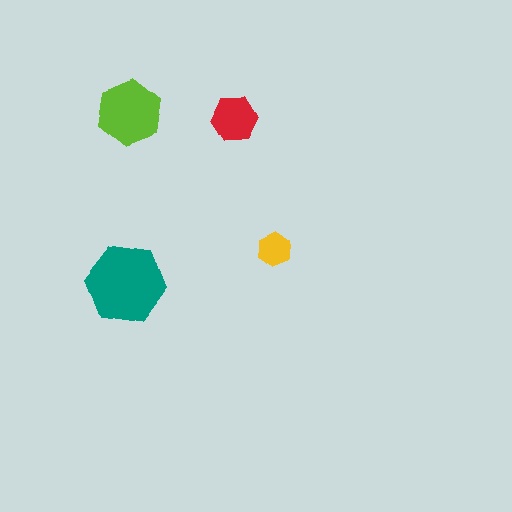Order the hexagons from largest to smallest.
the teal one, the lime one, the red one, the yellow one.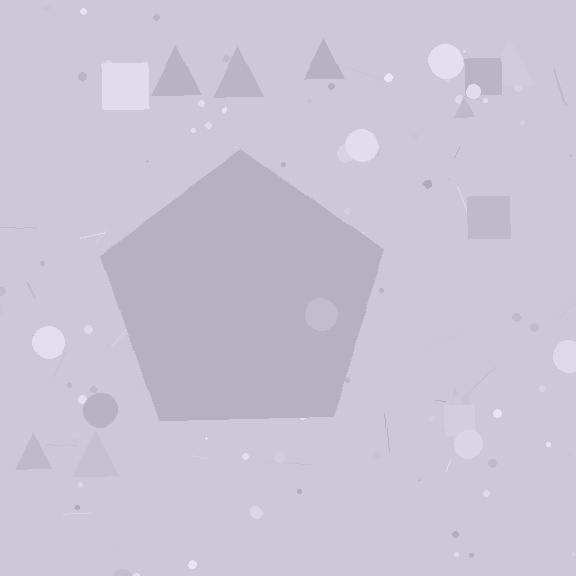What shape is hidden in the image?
A pentagon is hidden in the image.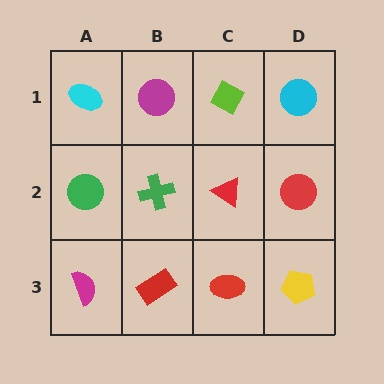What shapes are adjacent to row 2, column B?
A magenta circle (row 1, column B), a red rectangle (row 3, column B), a green circle (row 2, column A), a red triangle (row 2, column C).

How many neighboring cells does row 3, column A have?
2.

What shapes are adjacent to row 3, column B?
A green cross (row 2, column B), a magenta semicircle (row 3, column A), a red ellipse (row 3, column C).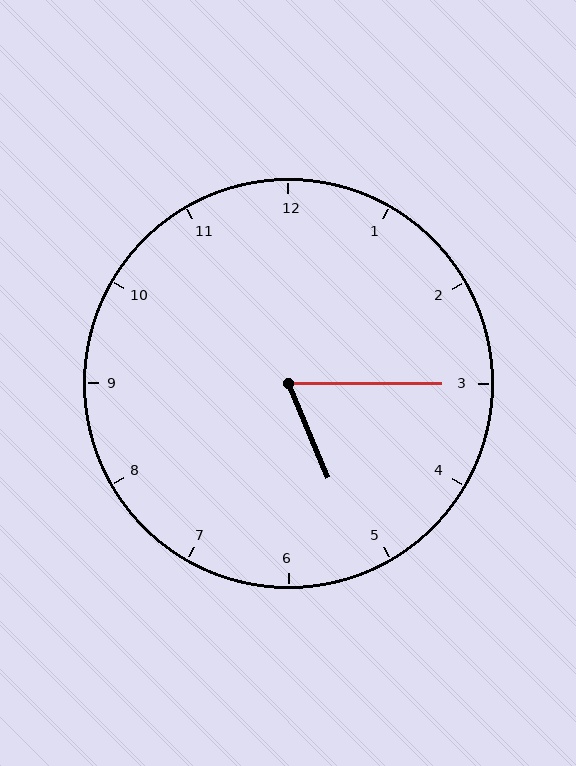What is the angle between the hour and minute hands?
Approximately 68 degrees.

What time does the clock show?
5:15.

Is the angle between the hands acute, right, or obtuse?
It is acute.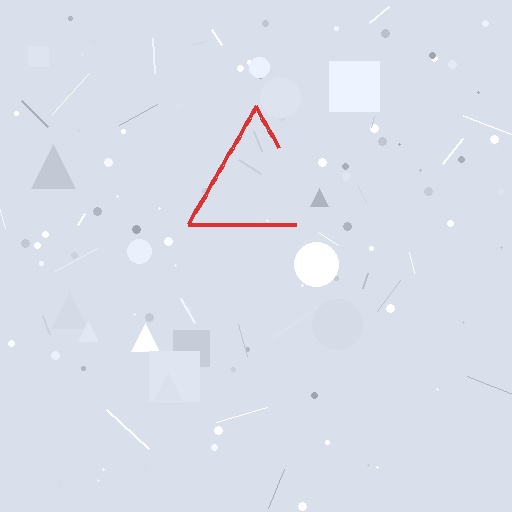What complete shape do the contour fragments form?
The contour fragments form a triangle.